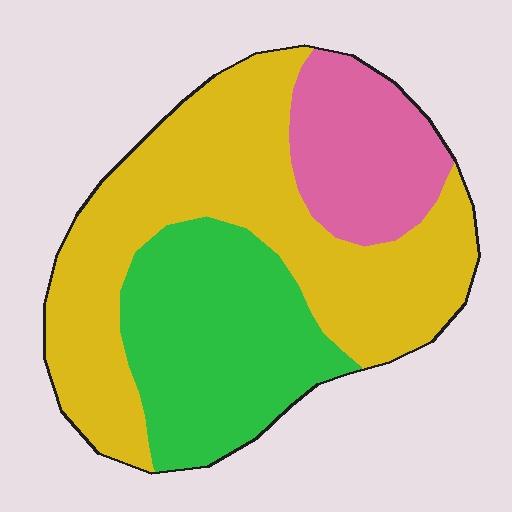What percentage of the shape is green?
Green takes up between a quarter and a half of the shape.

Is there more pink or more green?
Green.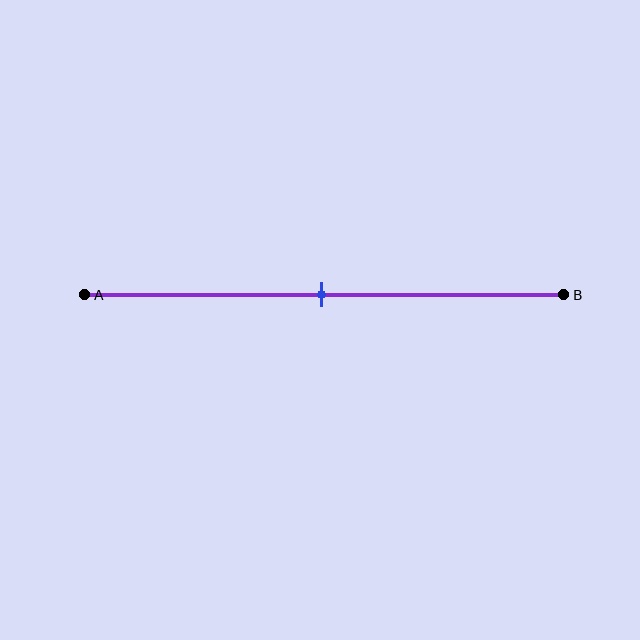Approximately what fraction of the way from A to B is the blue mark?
The blue mark is approximately 50% of the way from A to B.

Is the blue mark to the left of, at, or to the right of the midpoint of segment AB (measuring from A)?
The blue mark is approximately at the midpoint of segment AB.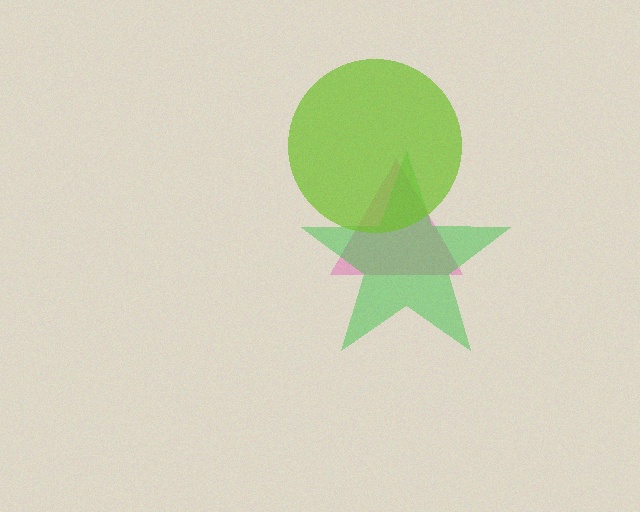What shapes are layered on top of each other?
The layered shapes are: a pink triangle, a green star, a lime circle.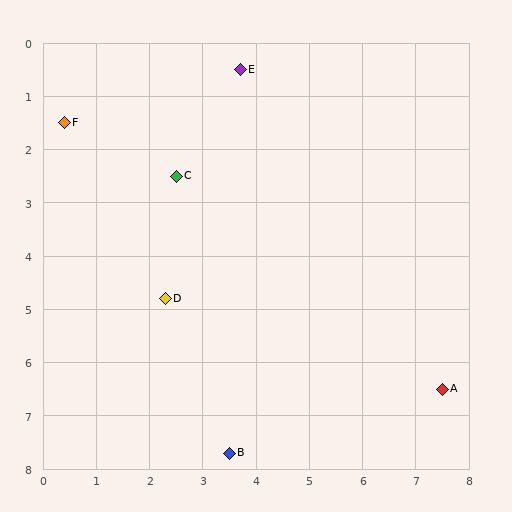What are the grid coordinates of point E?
Point E is at approximately (3.7, 0.5).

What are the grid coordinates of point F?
Point F is at approximately (0.4, 1.5).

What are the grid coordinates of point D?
Point D is at approximately (2.3, 4.8).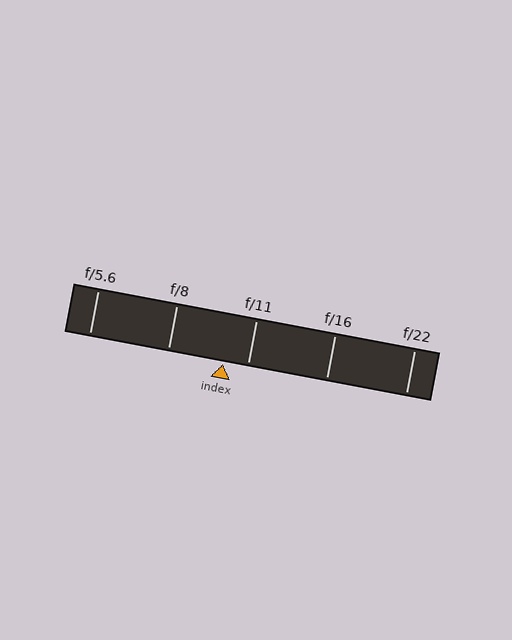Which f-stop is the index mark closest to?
The index mark is closest to f/11.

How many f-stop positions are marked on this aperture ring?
There are 5 f-stop positions marked.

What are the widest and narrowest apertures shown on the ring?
The widest aperture shown is f/5.6 and the narrowest is f/22.